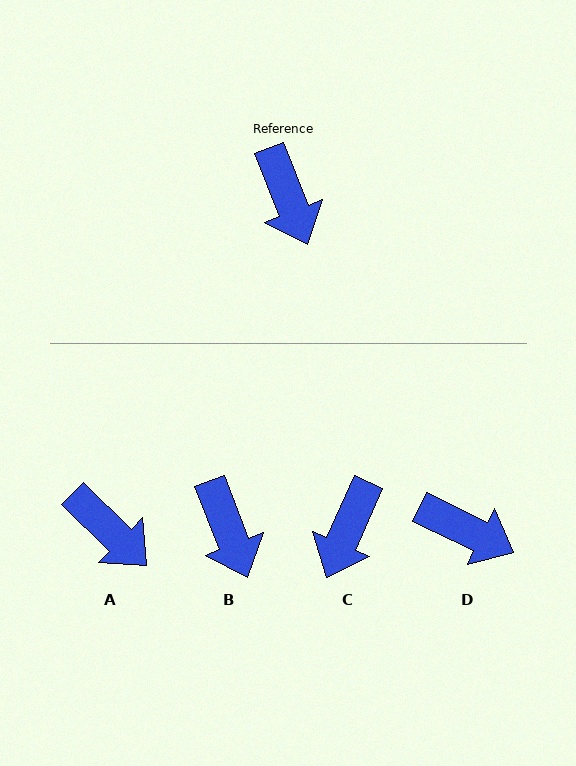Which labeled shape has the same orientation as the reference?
B.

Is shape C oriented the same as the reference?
No, it is off by about 45 degrees.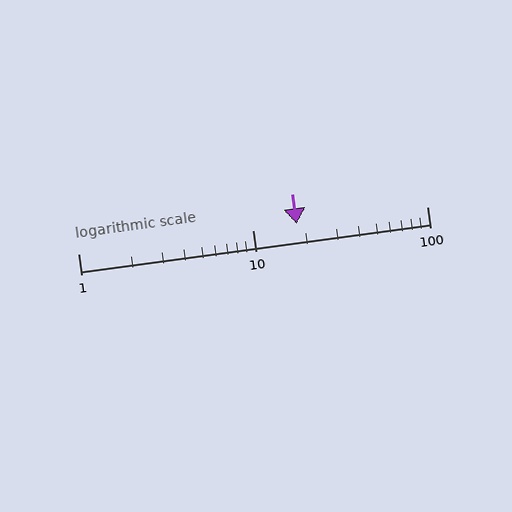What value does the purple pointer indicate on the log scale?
The pointer indicates approximately 18.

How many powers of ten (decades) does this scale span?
The scale spans 2 decades, from 1 to 100.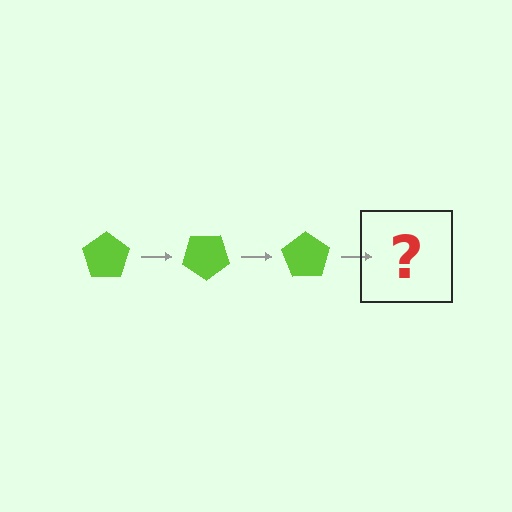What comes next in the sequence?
The next element should be a lime pentagon rotated 105 degrees.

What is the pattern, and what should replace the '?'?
The pattern is that the pentagon rotates 35 degrees each step. The '?' should be a lime pentagon rotated 105 degrees.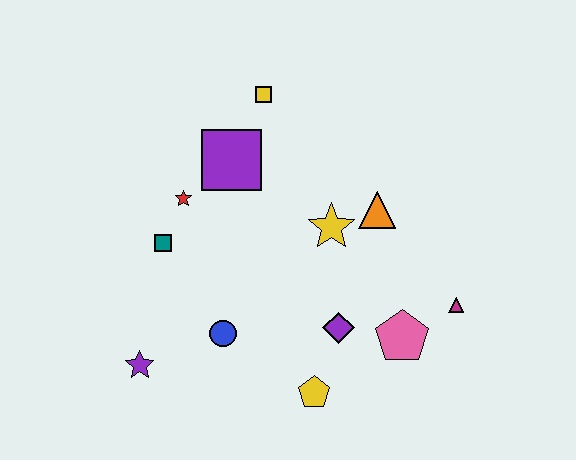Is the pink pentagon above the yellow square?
No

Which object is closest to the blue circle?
The purple star is closest to the blue circle.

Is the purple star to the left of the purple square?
Yes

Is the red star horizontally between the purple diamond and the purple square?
No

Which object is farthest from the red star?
The magenta triangle is farthest from the red star.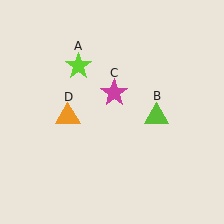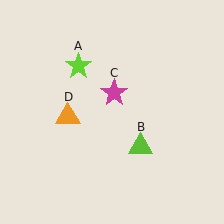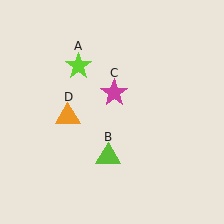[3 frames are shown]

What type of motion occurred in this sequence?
The lime triangle (object B) rotated clockwise around the center of the scene.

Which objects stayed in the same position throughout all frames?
Lime star (object A) and magenta star (object C) and orange triangle (object D) remained stationary.